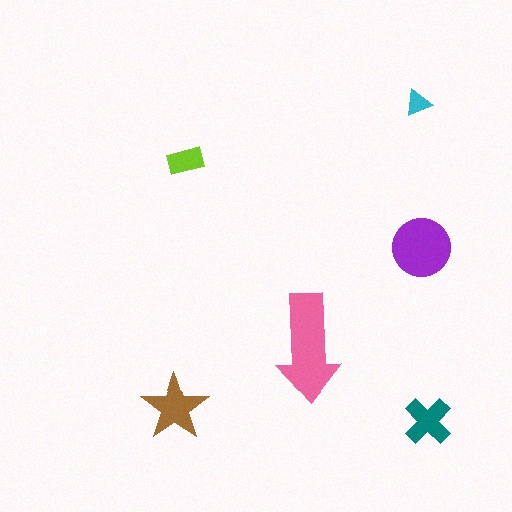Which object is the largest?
The pink arrow.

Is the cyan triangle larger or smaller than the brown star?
Smaller.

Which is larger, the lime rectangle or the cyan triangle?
The lime rectangle.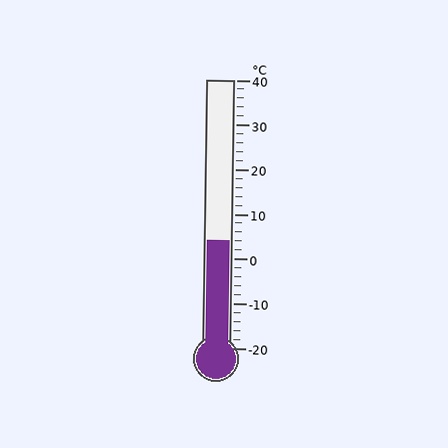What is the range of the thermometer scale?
The thermometer scale ranges from -20°C to 40°C.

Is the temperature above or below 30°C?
The temperature is below 30°C.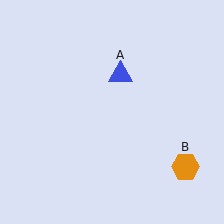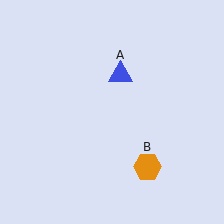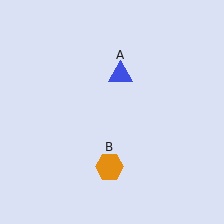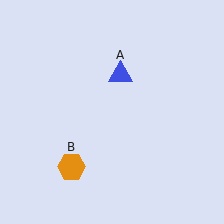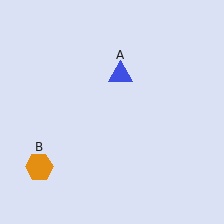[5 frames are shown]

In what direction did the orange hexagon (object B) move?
The orange hexagon (object B) moved left.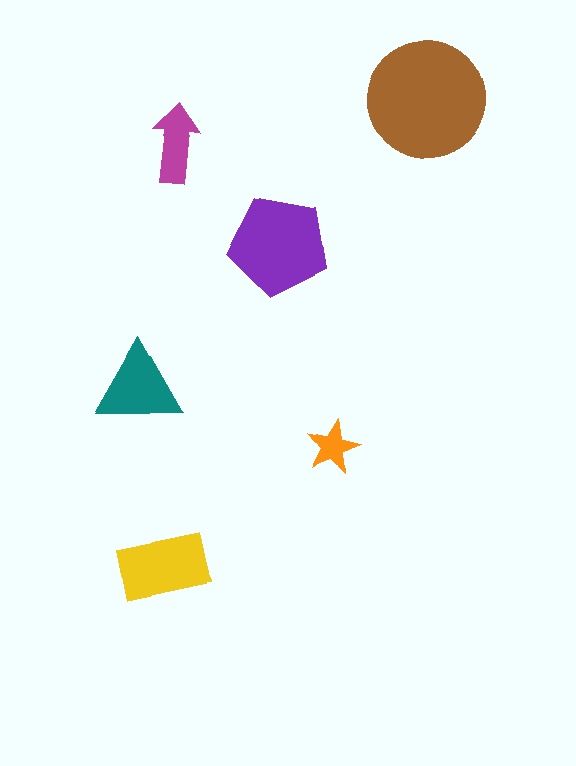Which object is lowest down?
The yellow rectangle is bottommost.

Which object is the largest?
The brown circle.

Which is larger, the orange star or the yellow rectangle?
The yellow rectangle.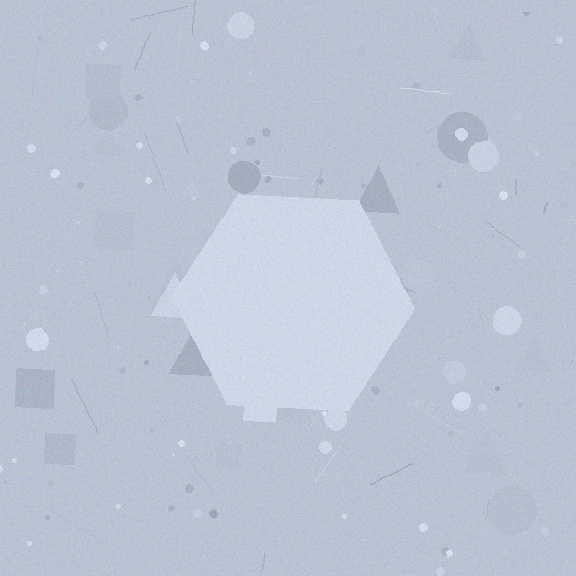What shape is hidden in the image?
A hexagon is hidden in the image.